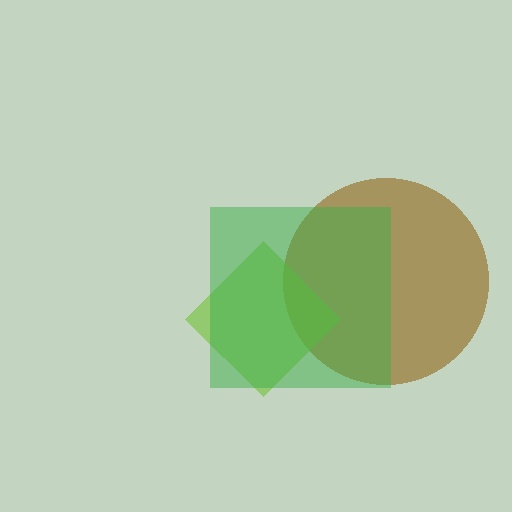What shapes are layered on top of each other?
The layered shapes are: a brown circle, a lime diamond, a green square.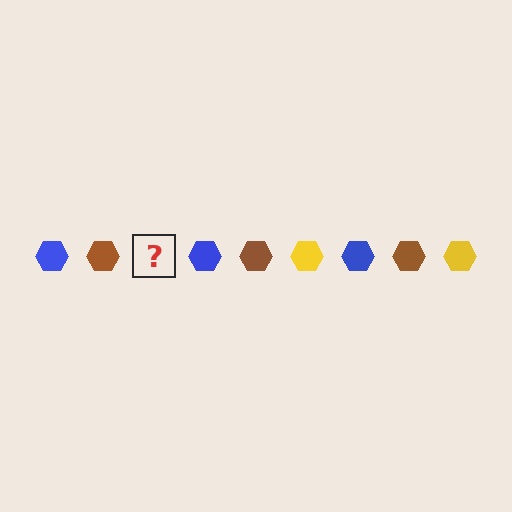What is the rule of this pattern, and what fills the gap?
The rule is that the pattern cycles through blue, brown, yellow hexagons. The gap should be filled with a yellow hexagon.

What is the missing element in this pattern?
The missing element is a yellow hexagon.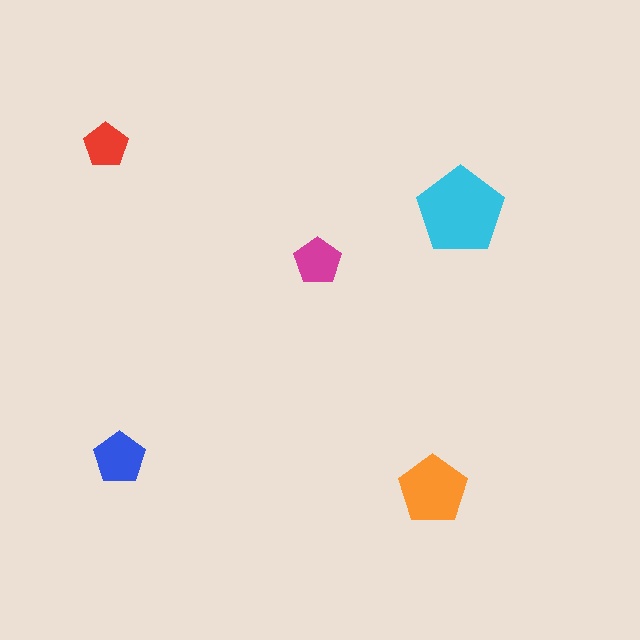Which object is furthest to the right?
The cyan pentagon is rightmost.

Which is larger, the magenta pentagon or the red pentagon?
The magenta one.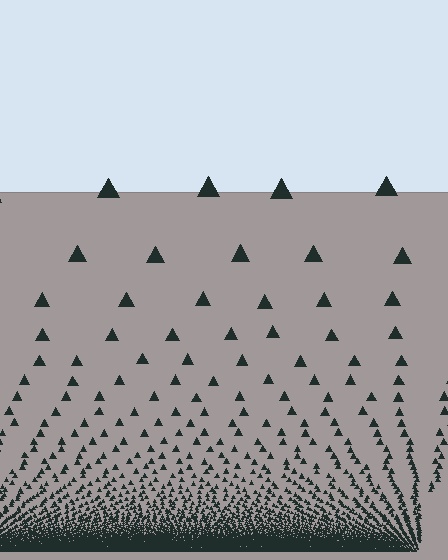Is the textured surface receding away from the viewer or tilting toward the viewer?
The surface appears to tilt toward the viewer. Texture elements get larger and sparser toward the top.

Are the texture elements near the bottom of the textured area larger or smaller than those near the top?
Smaller. The gradient is inverted — elements near the bottom are smaller and denser.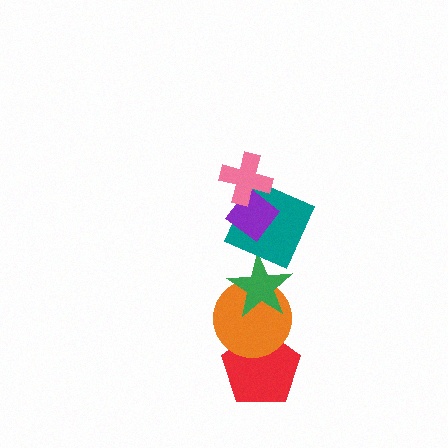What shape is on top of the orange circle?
The green star is on top of the orange circle.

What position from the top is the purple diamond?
The purple diamond is 2nd from the top.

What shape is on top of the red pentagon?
The orange circle is on top of the red pentagon.